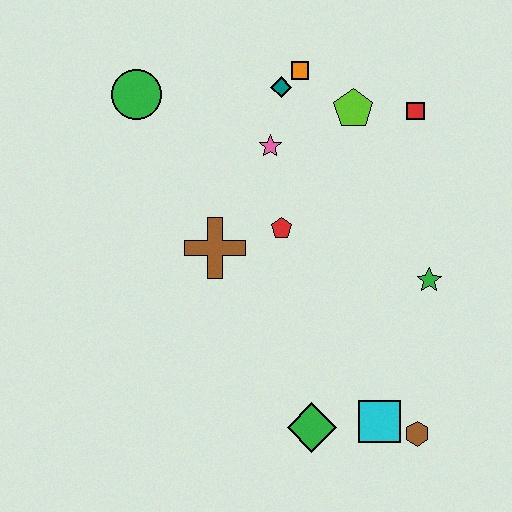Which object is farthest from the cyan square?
The green circle is farthest from the cyan square.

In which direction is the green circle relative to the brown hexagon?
The green circle is above the brown hexagon.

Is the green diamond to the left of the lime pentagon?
Yes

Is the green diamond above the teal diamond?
No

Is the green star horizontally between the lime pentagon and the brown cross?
No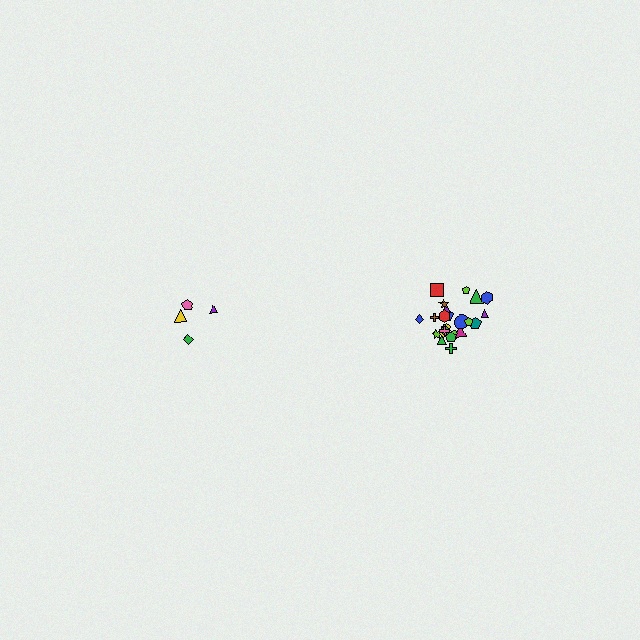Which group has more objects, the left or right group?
The right group.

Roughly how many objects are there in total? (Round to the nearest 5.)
Roughly 30 objects in total.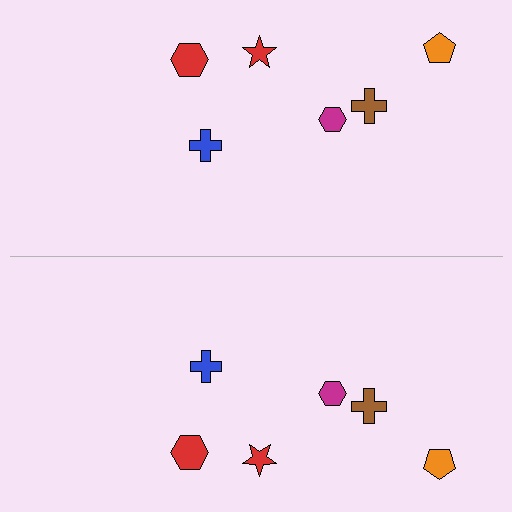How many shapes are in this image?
There are 12 shapes in this image.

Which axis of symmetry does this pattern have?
The pattern has a horizontal axis of symmetry running through the center of the image.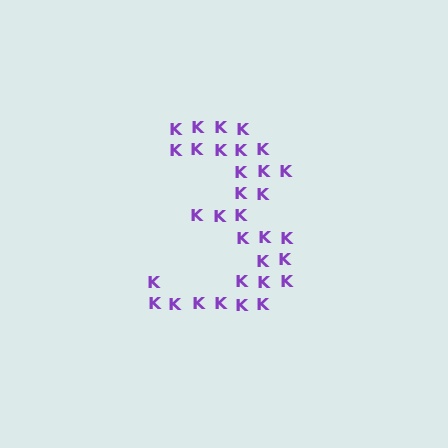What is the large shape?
The large shape is the digit 3.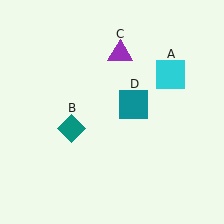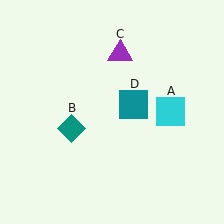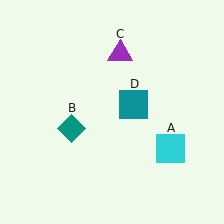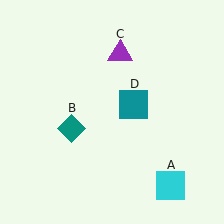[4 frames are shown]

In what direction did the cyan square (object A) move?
The cyan square (object A) moved down.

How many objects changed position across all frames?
1 object changed position: cyan square (object A).